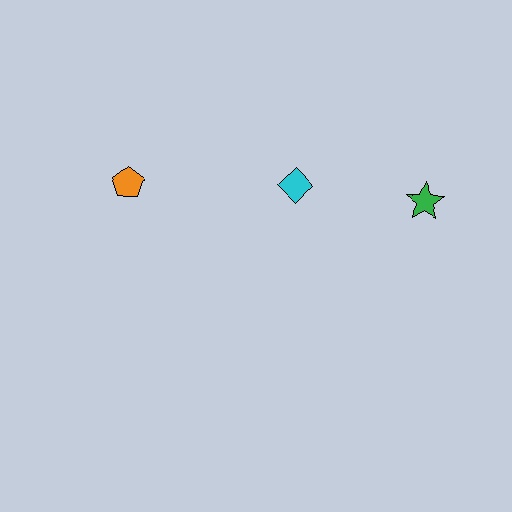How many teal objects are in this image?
There are no teal objects.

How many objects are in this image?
There are 3 objects.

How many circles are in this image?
There are no circles.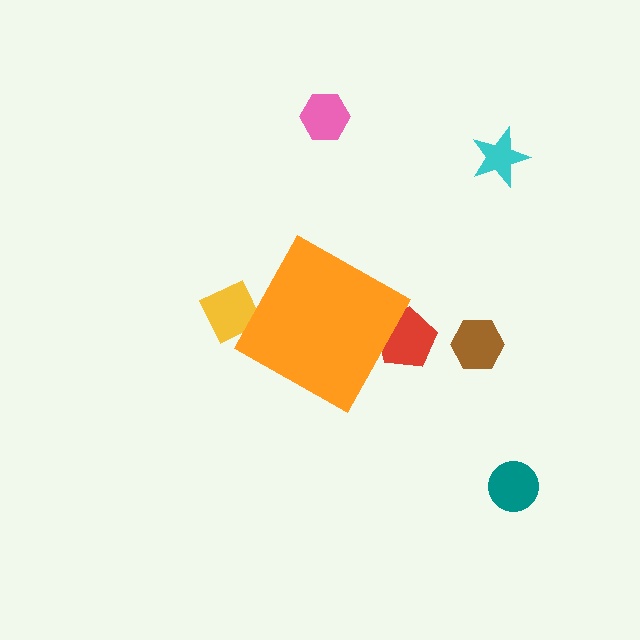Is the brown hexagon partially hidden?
No, the brown hexagon is fully visible.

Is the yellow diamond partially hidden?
Yes, the yellow diamond is partially hidden behind the orange diamond.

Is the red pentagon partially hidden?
Yes, the red pentagon is partially hidden behind the orange diamond.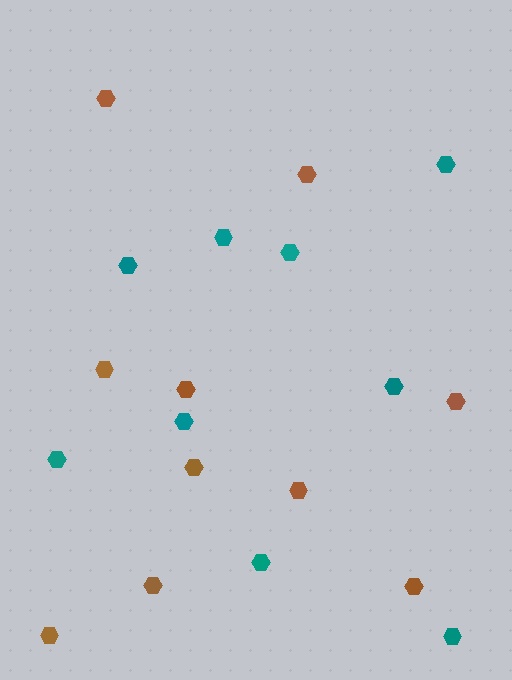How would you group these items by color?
There are 2 groups: one group of teal hexagons (9) and one group of brown hexagons (10).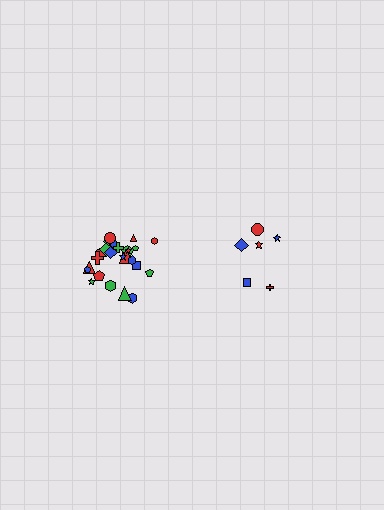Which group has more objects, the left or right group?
The left group.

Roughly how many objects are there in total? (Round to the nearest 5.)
Roughly 30 objects in total.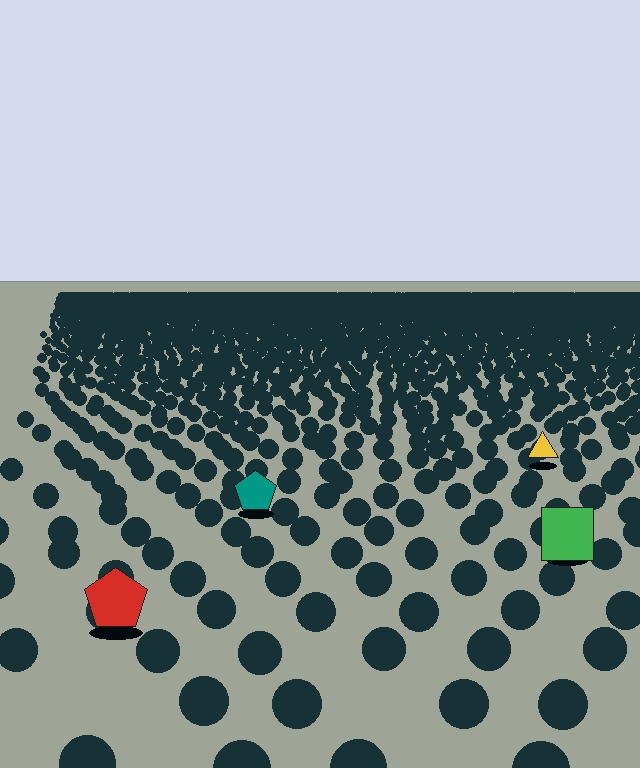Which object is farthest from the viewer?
The yellow triangle is farthest from the viewer. It appears smaller and the ground texture around it is denser.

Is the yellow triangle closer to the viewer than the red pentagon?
No. The red pentagon is closer — you can tell from the texture gradient: the ground texture is coarser near it.